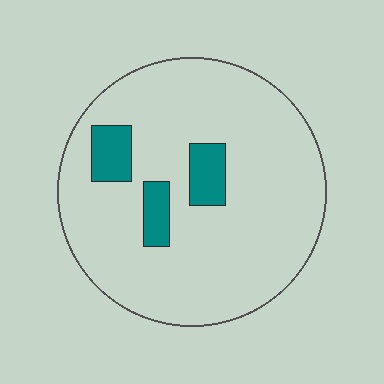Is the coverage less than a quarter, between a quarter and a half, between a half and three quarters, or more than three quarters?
Less than a quarter.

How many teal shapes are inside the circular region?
3.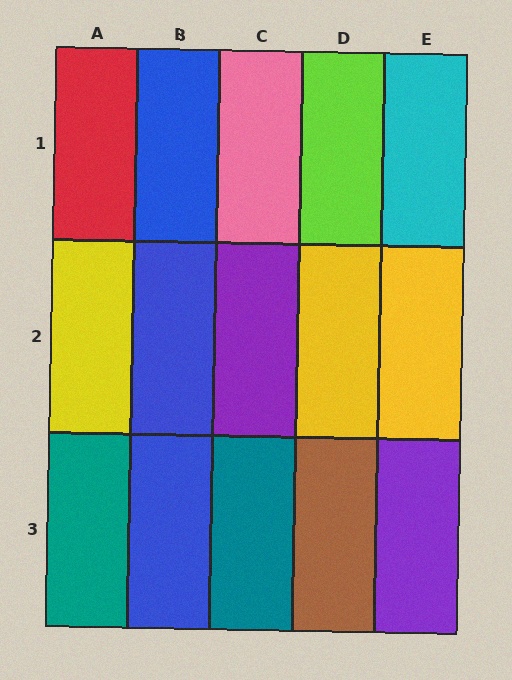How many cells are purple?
2 cells are purple.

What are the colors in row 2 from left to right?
Yellow, blue, purple, yellow, yellow.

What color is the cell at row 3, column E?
Purple.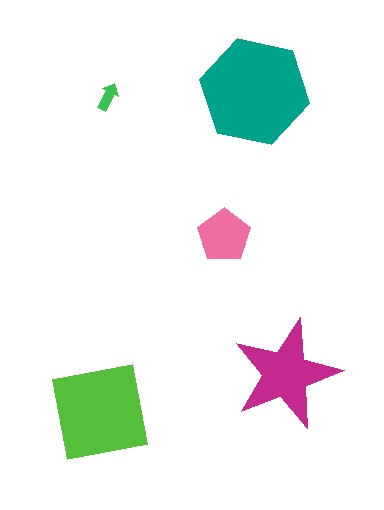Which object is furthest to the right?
The magenta star is rightmost.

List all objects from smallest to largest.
The green arrow, the pink pentagon, the magenta star, the lime square, the teal hexagon.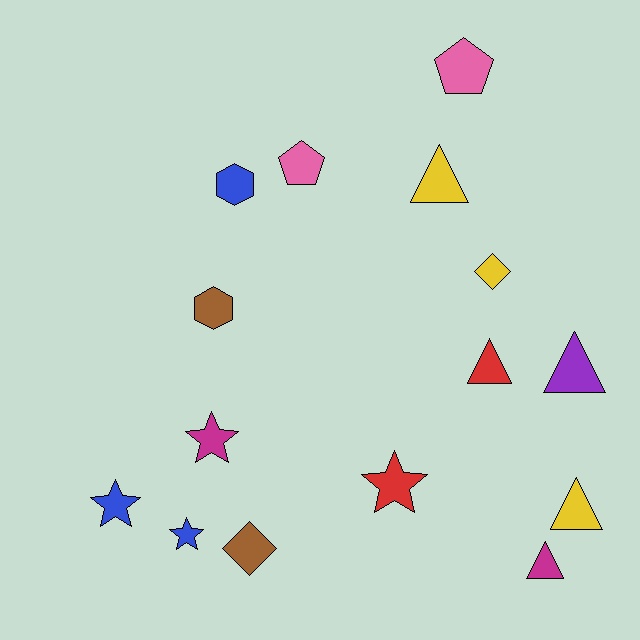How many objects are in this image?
There are 15 objects.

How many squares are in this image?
There are no squares.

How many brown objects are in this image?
There are 2 brown objects.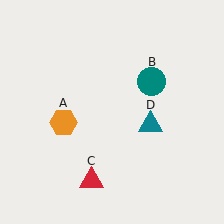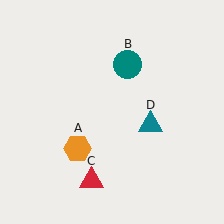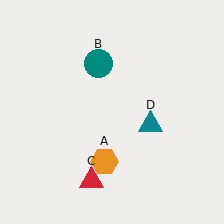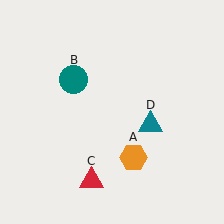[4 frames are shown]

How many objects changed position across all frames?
2 objects changed position: orange hexagon (object A), teal circle (object B).